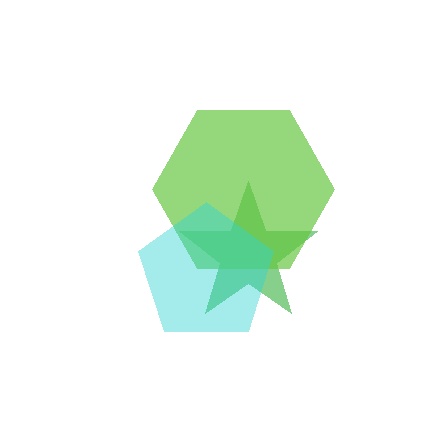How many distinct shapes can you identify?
There are 3 distinct shapes: a green star, a lime hexagon, a cyan pentagon.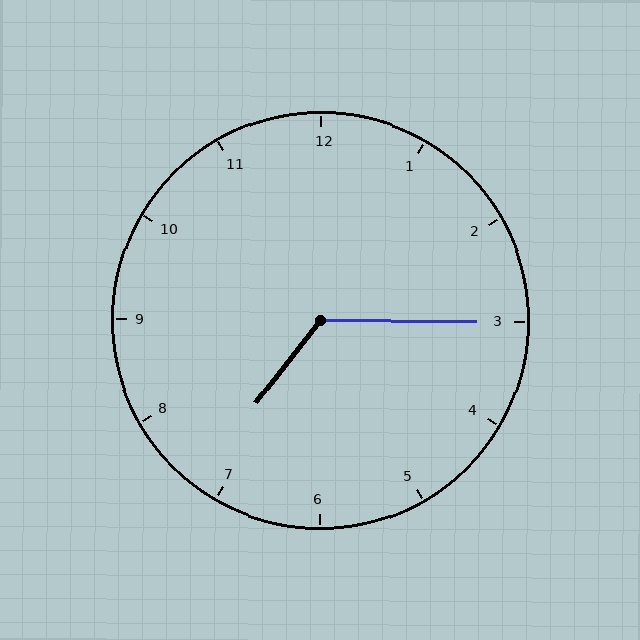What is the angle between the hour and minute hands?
Approximately 128 degrees.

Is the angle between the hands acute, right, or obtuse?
It is obtuse.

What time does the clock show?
7:15.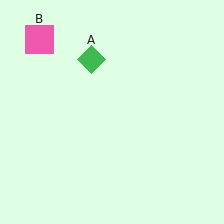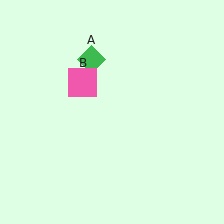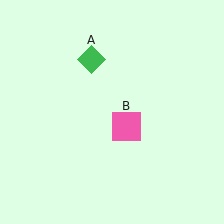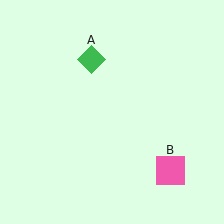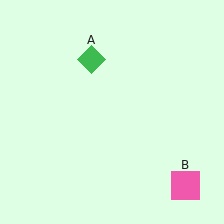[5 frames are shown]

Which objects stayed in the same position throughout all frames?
Green diamond (object A) remained stationary.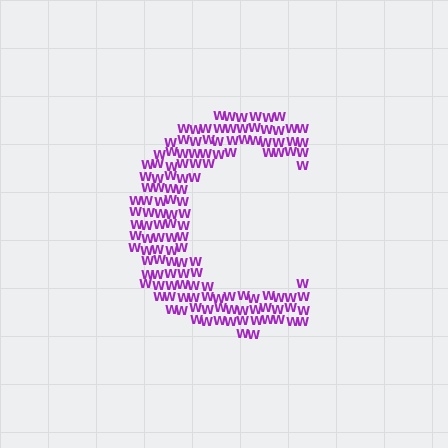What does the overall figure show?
The overall figure shows the letter C.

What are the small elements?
The small elements are letter W's.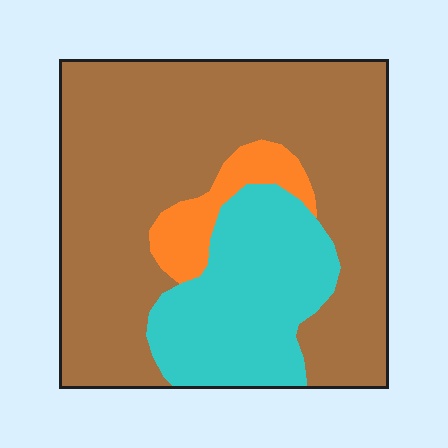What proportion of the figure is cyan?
Cyan covers about 25% of the figure.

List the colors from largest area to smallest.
From largest to smallest: brown, cyan, orange.